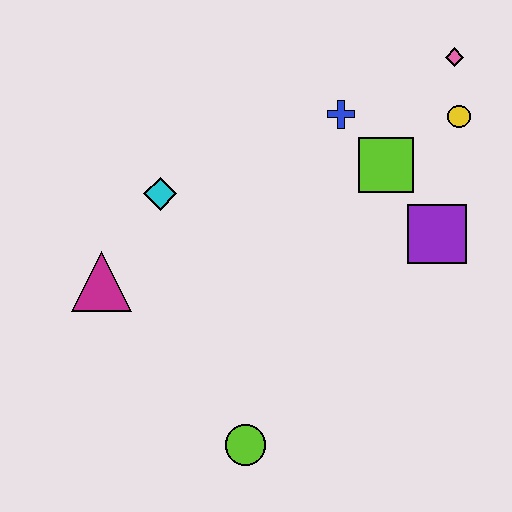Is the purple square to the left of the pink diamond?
Yes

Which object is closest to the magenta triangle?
The cyan diamond is closest to the magenta triangle.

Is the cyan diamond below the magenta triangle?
No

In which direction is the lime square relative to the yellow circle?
The lime square is to the left of the yellow circle.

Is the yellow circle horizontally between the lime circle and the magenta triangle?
No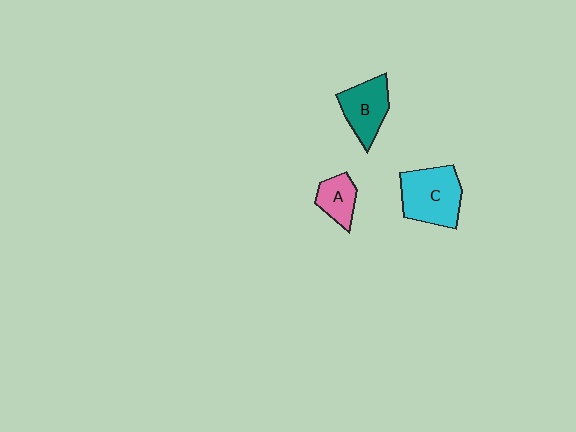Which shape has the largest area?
Shape C (cyan).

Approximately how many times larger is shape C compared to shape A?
Approximately 1.9 times.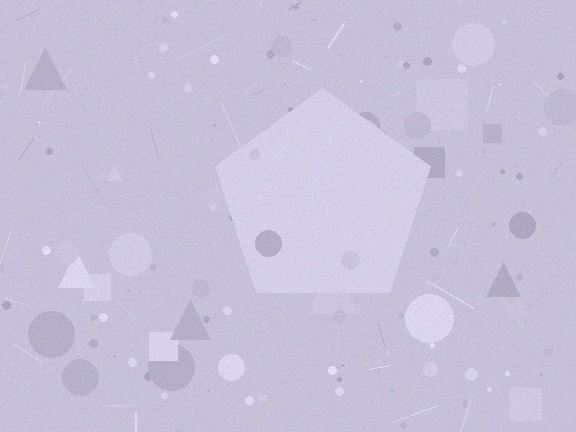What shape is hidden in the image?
A pentagon is hidden in the image.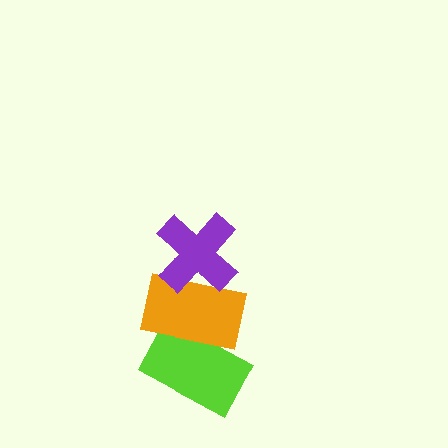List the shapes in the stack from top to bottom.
From top to bottom: the purple cross, the orange rectangle, the lime rectangle.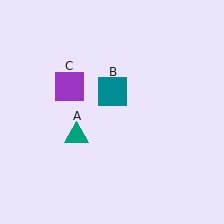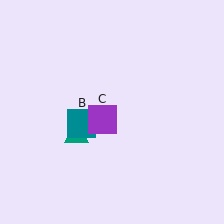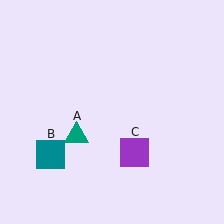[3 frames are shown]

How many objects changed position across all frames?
2 objects changed position: teal square (object B), purple square (object C).